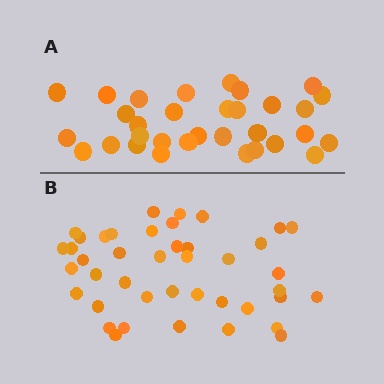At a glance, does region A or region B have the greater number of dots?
Region B (the bottom region) has more dots.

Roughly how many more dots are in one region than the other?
Region B has roughly 10 or so more dots than region A.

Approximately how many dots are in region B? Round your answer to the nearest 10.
About 40 dots. (The exact count is 42, which rounds to 40.)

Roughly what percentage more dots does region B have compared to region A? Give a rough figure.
About 30% more.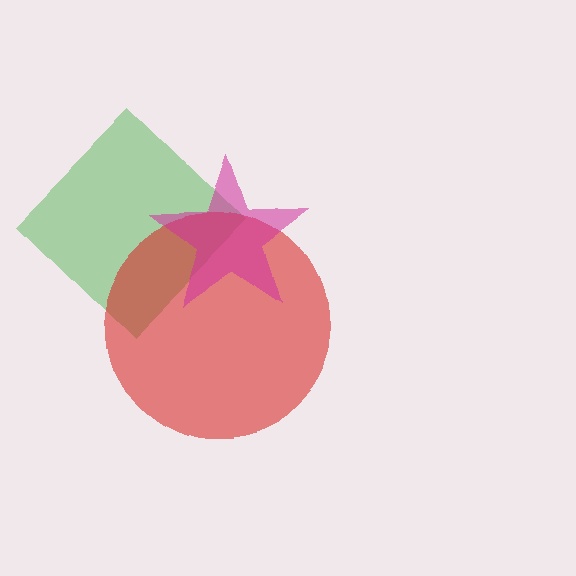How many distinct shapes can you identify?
There are 3 distinct shapes: a green diamond, a red circle, a magenta star.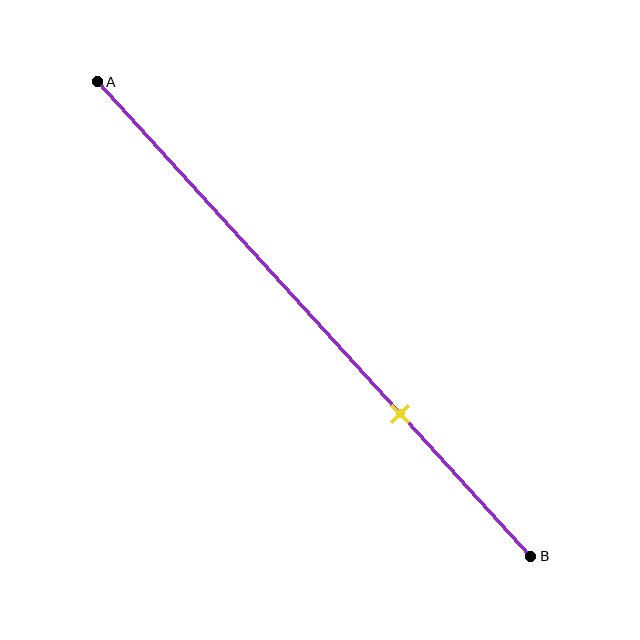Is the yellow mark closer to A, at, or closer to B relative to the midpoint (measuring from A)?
The yellow mark is closer to point B than the midpoint of segment AB.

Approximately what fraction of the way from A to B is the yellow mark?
The yellow mark is approximately 70% of the way from A to B.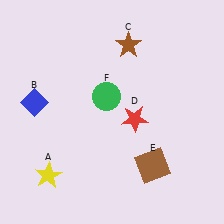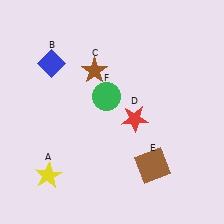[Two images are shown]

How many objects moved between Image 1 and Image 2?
2 objects moved between the two images.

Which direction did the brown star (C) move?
The brown star (C) moved left.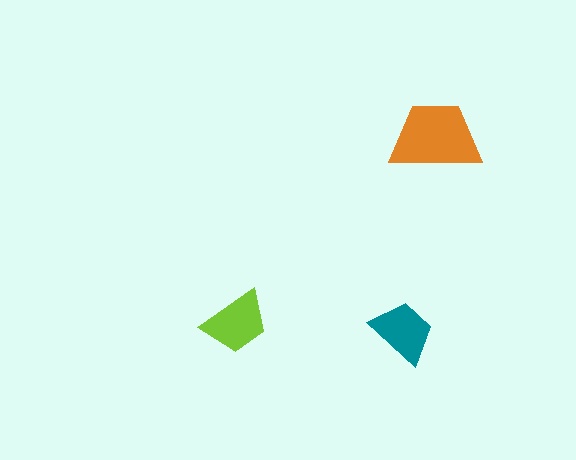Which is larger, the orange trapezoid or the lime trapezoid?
The orange one.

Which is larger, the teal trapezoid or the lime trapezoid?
The lime one.